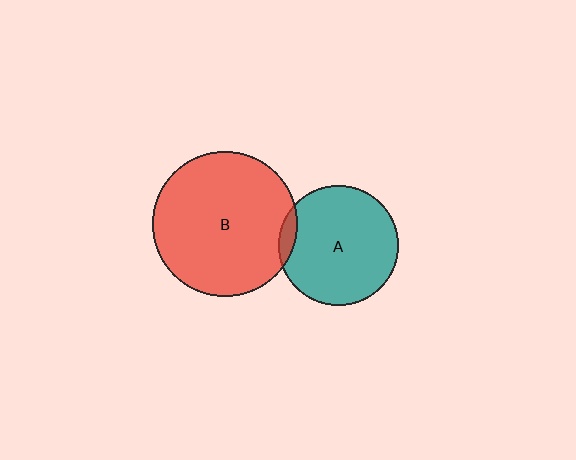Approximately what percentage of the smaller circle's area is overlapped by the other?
Approximately 5%.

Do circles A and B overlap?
Yes.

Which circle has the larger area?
Circle B (red).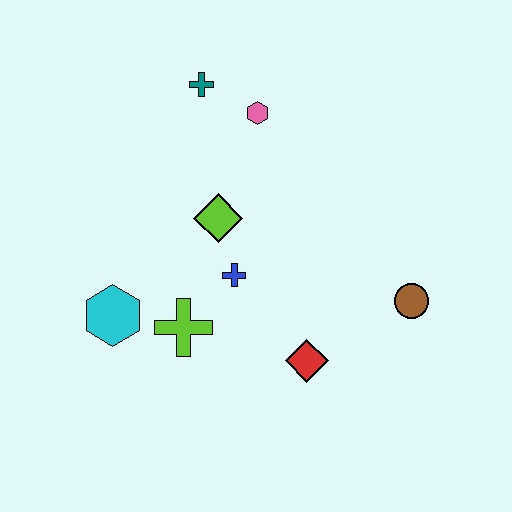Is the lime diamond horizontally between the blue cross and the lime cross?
Yes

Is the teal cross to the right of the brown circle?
No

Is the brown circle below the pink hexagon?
Yes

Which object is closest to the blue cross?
The lime diamond is closest to the blue cross.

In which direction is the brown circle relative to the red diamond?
The brown circle is to the right of the red diamond.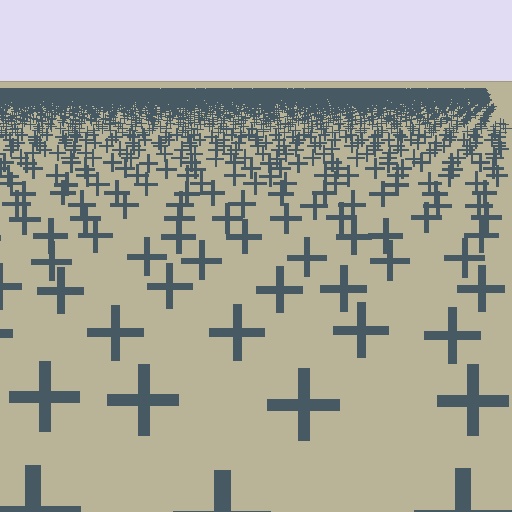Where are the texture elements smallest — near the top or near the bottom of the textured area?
Near the top.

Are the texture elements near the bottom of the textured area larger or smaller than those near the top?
Larger. Near the bottom, elements are closer to the viewer and appear at a bigger on-screen size.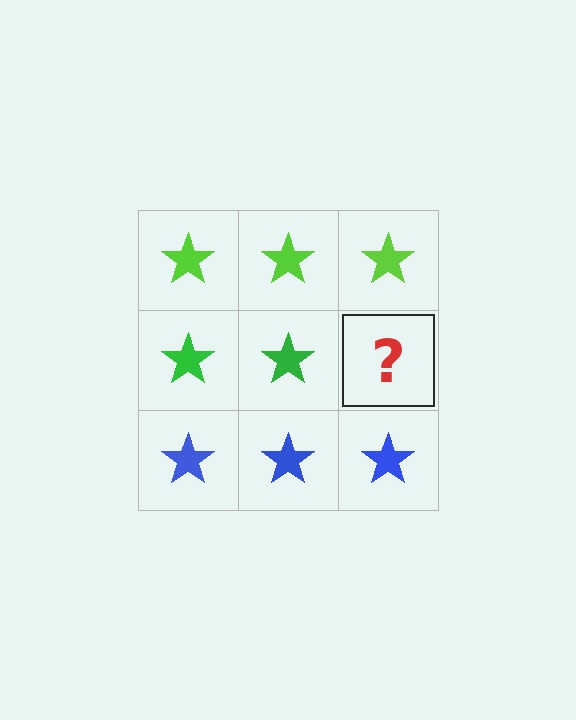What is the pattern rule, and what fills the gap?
The rule is that each row has a consistent color. The gap should be filled with a green star.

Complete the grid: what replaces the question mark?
The question mark should be replaced with a green star.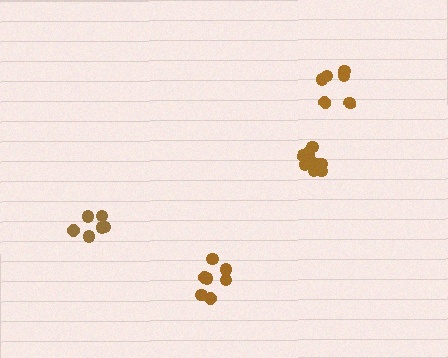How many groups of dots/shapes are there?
There are 4 groups.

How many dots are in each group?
Group 1: 7 dots, Group 2: 6 dots, Group 3: 10 dots, Group 4: 6 dots (29 total).